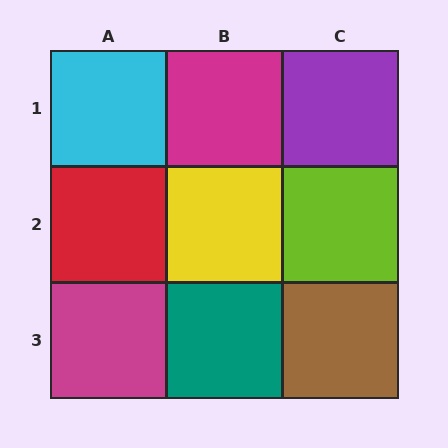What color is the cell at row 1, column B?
Magenta.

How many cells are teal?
1 cell is teal.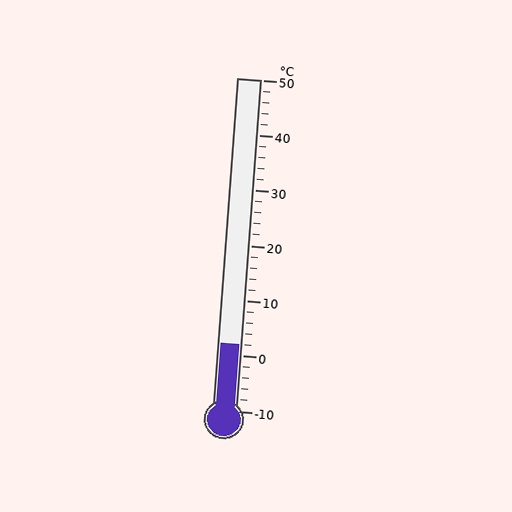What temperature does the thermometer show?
The thermometer shows approximately 2°C.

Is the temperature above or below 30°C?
The temperature is below 30°C.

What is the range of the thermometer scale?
The thermometer scale ranges from -10°C to 50°C.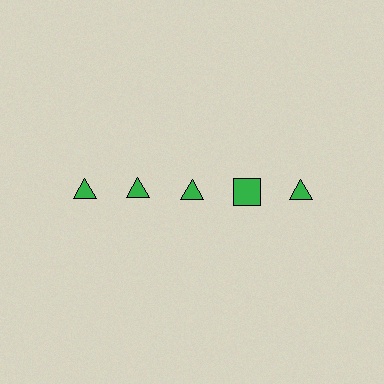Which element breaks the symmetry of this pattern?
The green square in the top row, second from right column breaks the symmetry. All other shapes are green triangles.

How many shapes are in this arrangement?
There are 5 shapes arranged in a grid pattern.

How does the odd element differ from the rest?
It has a different shape: square instead of triangle.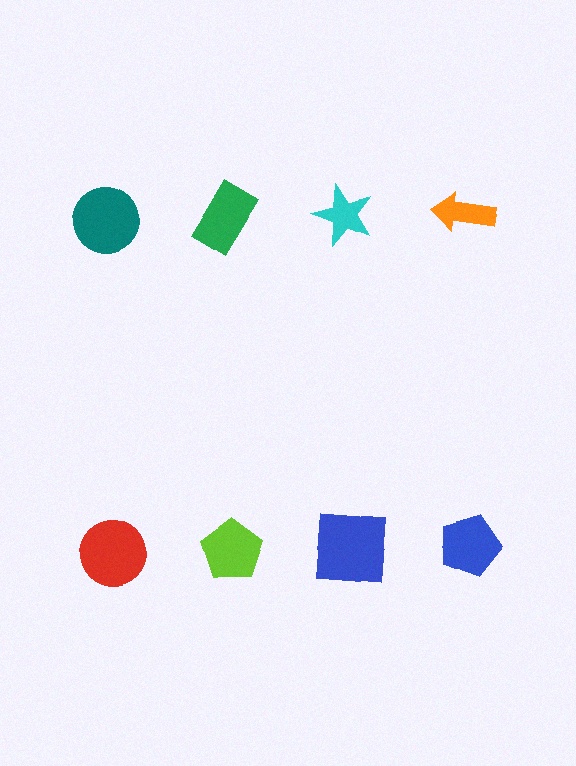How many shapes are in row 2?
4 shapes.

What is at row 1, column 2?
A green rectangle.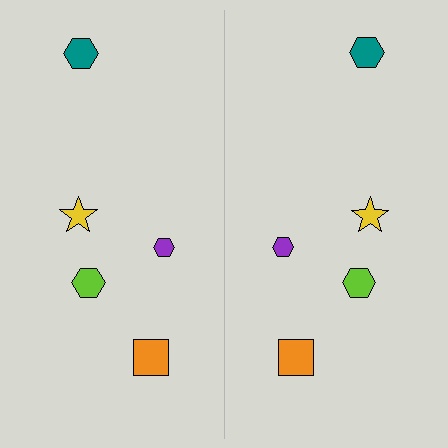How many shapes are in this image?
There are 10 shapes in this image.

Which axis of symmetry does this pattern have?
The pattern has a vertical axis of symmetry running through the center of the image.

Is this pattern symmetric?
Yes, this pattern has bilateral (reflection) symmetry.